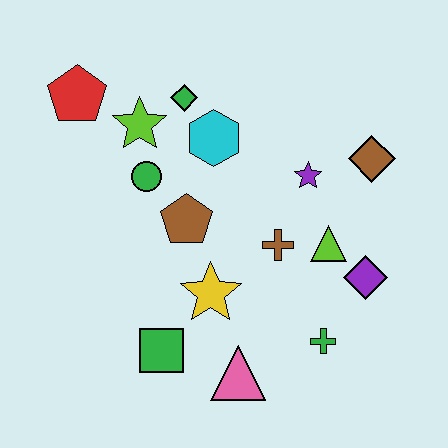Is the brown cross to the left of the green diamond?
No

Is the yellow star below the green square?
No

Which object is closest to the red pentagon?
The lime star is closest to the red pentagon.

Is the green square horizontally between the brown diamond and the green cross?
No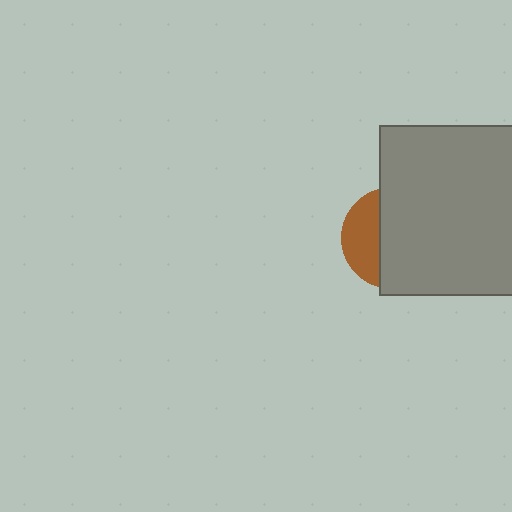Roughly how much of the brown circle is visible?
A small part of it is visible (roughly 34%).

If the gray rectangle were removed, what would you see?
You would see the complete brown circle.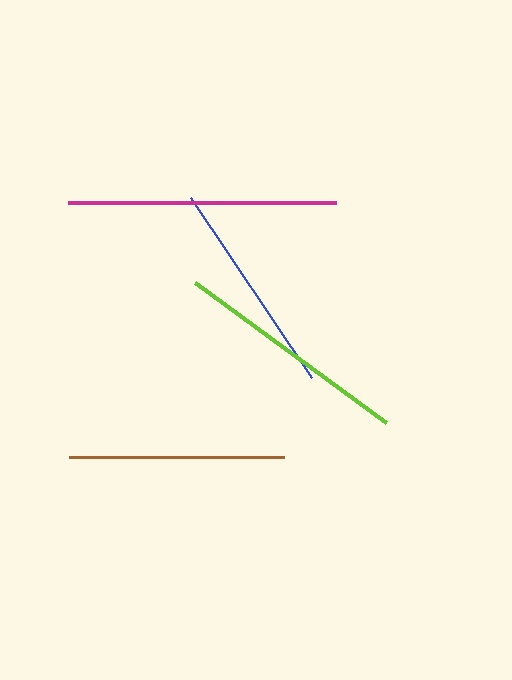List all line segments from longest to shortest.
From longest to shortest: magenta, lime, blue, brown.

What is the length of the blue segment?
The blue segment is approximately 217 pixels long.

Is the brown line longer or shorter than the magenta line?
The magenta line is longer than the brown line.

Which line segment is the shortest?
The brown line is the shortest at approximately 214 pixels.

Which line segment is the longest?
The magenta line is the longest at approximately 268 pixels.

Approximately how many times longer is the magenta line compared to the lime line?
The magenta line is approximately 1.1 times the length of the lime line.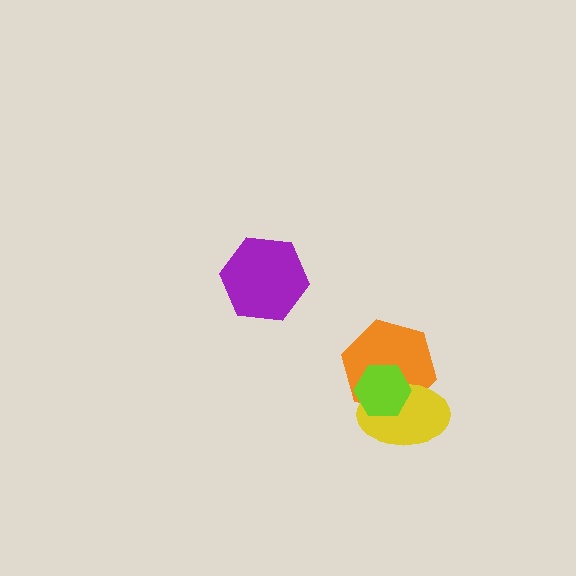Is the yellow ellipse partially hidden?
Yes, it is partially covered by another shape.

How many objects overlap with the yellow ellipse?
2 objects overlap with the yellow ellipse.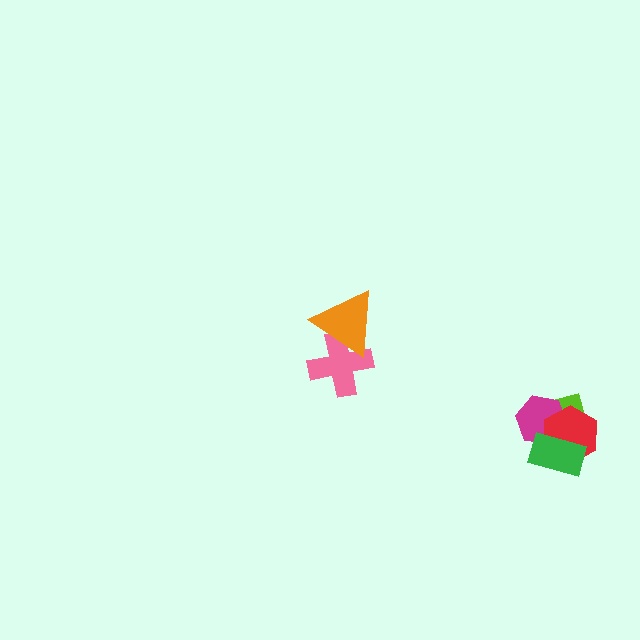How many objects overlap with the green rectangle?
3 objects overlap with the green rectangle.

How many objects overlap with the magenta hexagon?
3 objects overlap with the magenta hexagon.